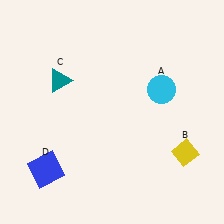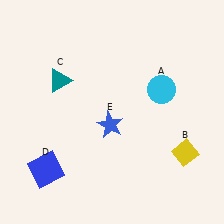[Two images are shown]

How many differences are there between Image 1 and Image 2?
There is 1 difference between the two images.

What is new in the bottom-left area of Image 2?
A blue star (E) was added in the bottom-left area of Image 2.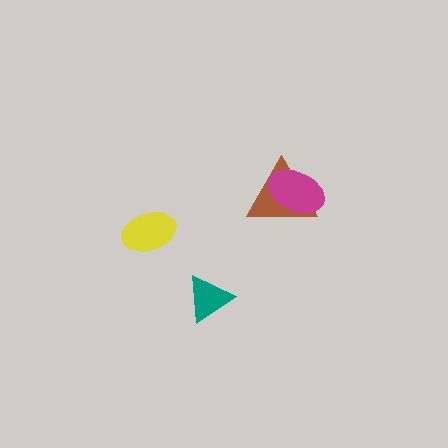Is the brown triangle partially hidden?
Yes, it is partially covered by another shape.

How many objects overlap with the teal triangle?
0 objects overlap with the teal triangle.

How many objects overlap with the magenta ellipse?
1 object overlaps with the magenta ellipse.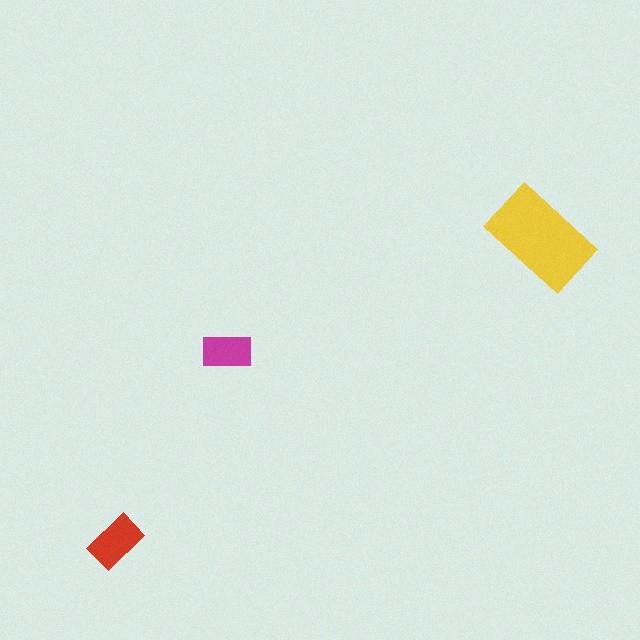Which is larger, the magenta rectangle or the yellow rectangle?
The yellow one.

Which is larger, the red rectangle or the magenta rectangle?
The red one.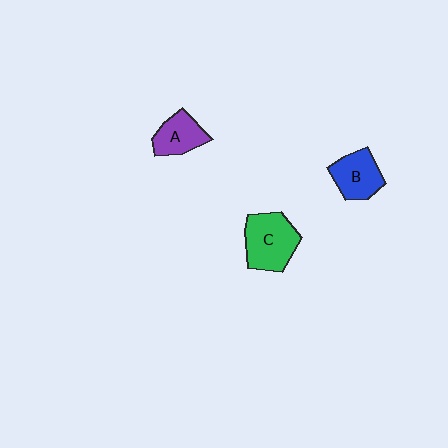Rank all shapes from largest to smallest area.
From largest to smallest: C (green), B (blue), A (purple).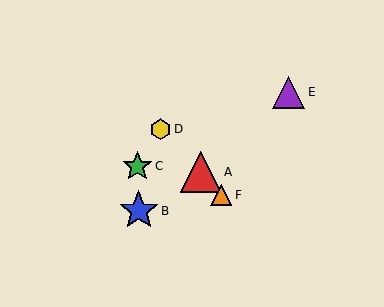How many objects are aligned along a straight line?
3 objects (A, D, F) are aligned along a straight line.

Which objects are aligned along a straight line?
Objects A, D, F are aligned along a straight line.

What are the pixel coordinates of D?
Object D is at (161, 129).